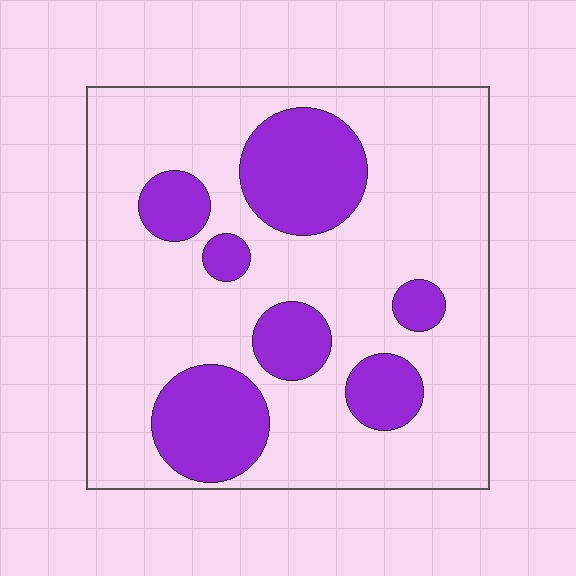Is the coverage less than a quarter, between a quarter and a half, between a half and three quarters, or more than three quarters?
Between a quarter and a half.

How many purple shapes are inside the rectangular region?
7.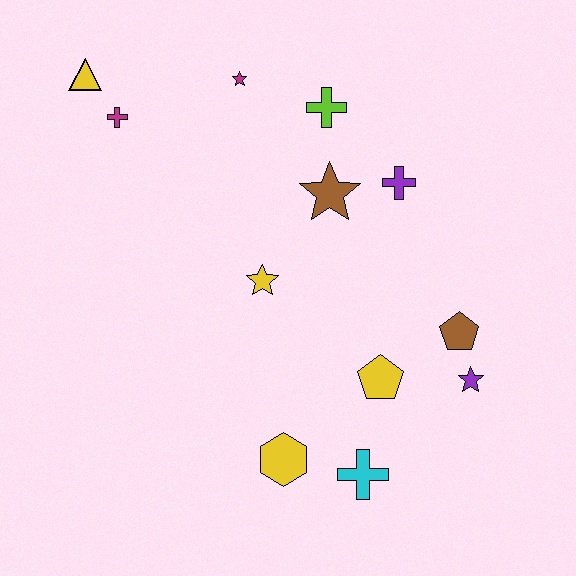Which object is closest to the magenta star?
The lime cross is closest to the magenta star.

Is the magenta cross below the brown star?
No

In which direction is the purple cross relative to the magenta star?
The purple cross is to the right of the magenta star.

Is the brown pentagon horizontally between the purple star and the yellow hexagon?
Yes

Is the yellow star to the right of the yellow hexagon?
No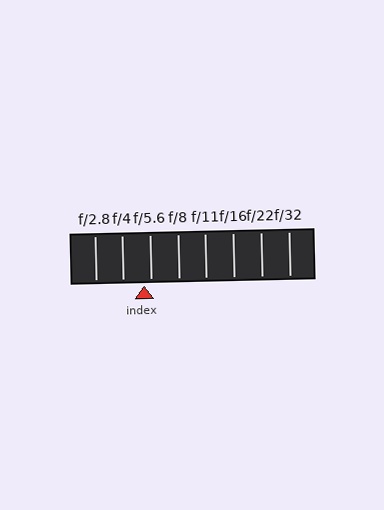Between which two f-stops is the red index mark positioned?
The index mark is between f/4 and f/5.6.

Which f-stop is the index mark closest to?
The index mark is closest to f/5.6.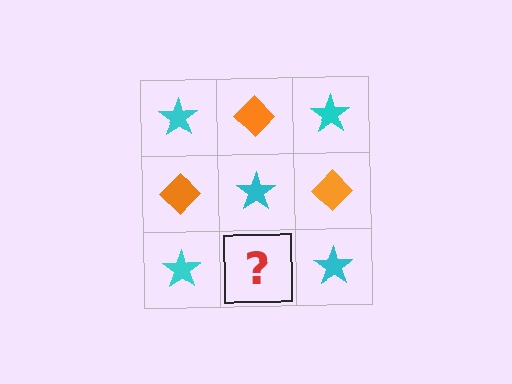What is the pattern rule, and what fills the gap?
The rule is that it alternates cyan star and orange diamond in a checkerboard pattern. The gap should be filled with an orange diamond.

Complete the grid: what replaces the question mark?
The question mark should be replaced with an orange diamond.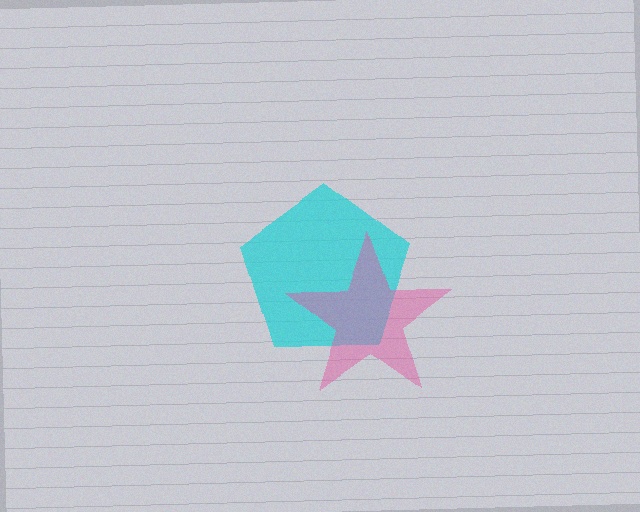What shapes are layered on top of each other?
The layered shapes are: a cyan pentagon, a pink star.